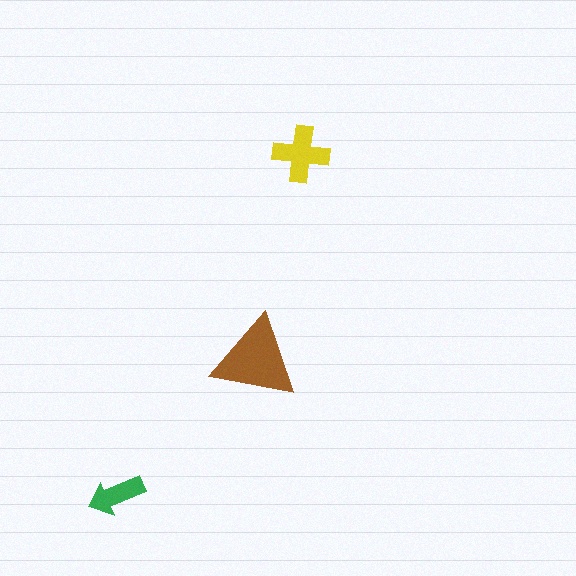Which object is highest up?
The yellow cross is topmost.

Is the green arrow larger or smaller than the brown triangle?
Smaller.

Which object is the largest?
The brown triangle.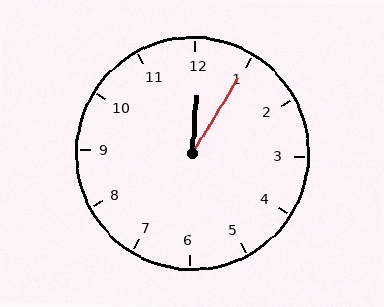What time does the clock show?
12:05.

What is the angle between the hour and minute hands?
Approximately 28 degrees.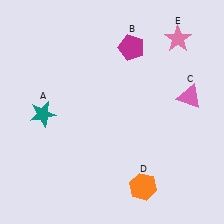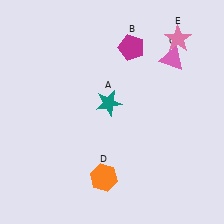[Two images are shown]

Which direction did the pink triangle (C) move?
The pink triangle (C) moved up.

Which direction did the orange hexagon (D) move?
The orange hexagon (D) moved left.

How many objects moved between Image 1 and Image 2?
3 objects moved between the two images.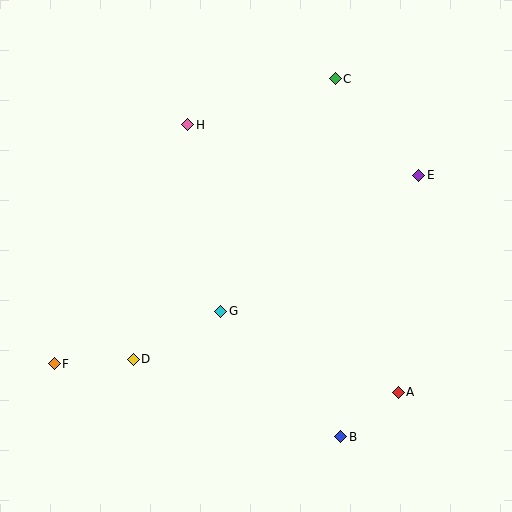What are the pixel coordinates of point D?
Point D is at (133, 359).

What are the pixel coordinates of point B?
Point B is at (341, 437).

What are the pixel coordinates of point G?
Point G is at (221, 311).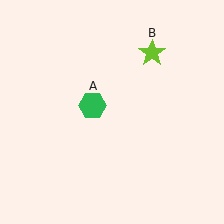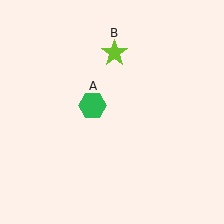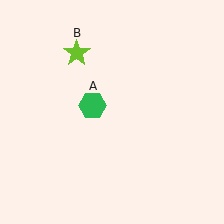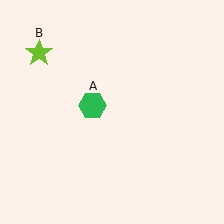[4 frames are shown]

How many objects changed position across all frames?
1 object changed position: lime star (object B).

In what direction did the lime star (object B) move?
The lime star (object B) moved left.